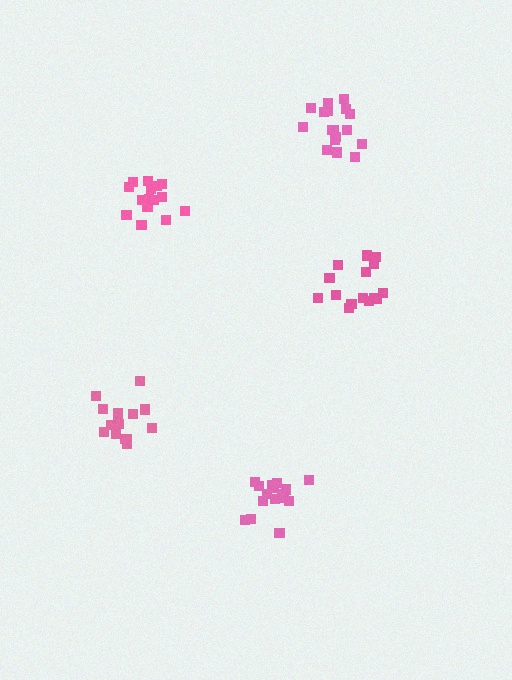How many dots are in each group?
Group 1: 15 dots, Group 2: 17 dots, Group 3: 16 dots, Group 4: 15 dots, Group 5: 15 dots (78 total).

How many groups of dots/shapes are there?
There are 5 groups.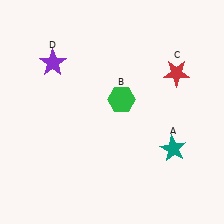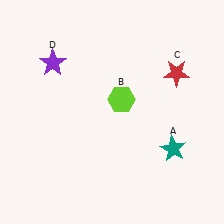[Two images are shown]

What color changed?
The hexagon (B) changed from green in Image 1 to lime in Image 2.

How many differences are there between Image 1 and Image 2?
There is 1 difference between the two images.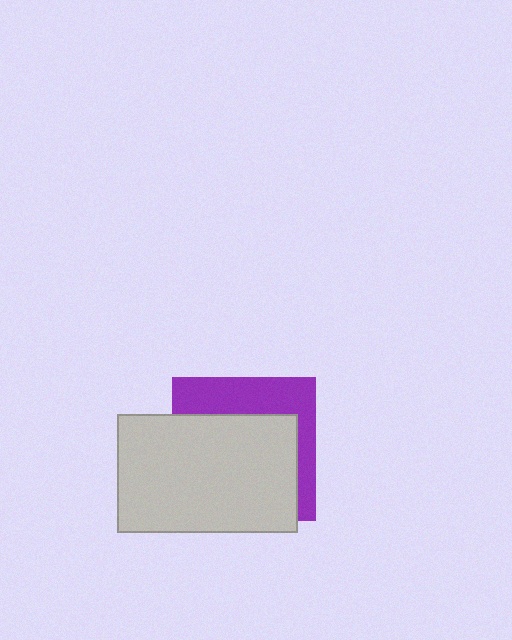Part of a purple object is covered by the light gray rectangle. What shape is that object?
It is a square.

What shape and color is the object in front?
The object in front is a light gray rectangle.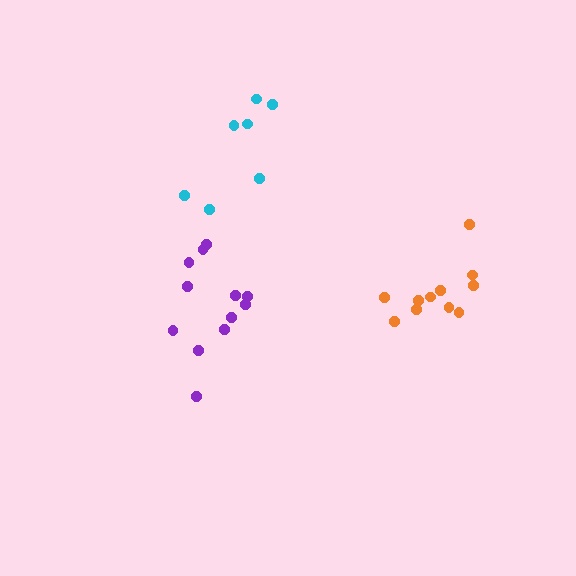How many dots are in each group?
Group 1: 7 dots, Group 2: 11 dots, Group 3: 12 dots (30 total).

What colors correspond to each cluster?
The clusters are colored: cyan, orange, purple.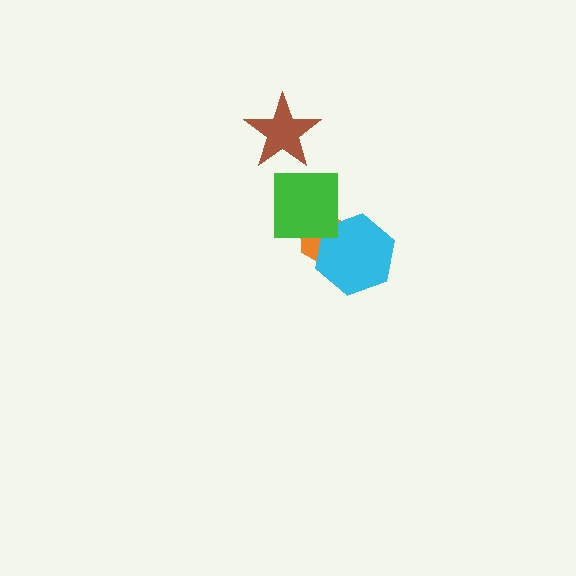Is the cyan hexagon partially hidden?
No, no other shape covers it.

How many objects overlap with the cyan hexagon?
1 object overlaps with the cyan hexagon.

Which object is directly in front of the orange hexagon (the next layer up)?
The cyan hexagon is directly in front of the orange hexagon.